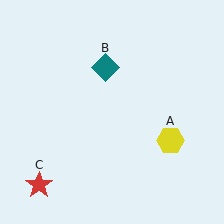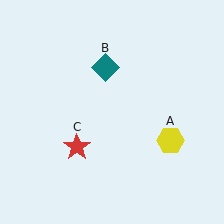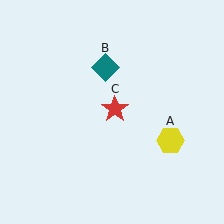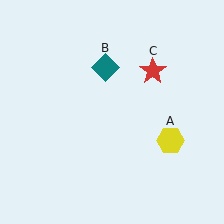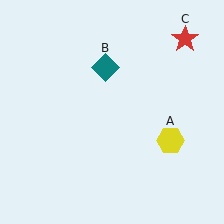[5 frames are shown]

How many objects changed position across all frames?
1 object changed position: red star (object C).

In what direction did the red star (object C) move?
The red star (object C) moved up and to the right.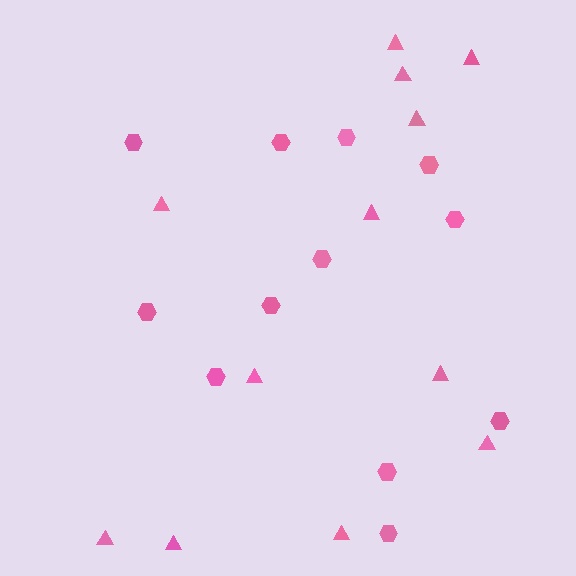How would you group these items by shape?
There are 2 groups: one group of triangles (12) and one group of hexagons (12).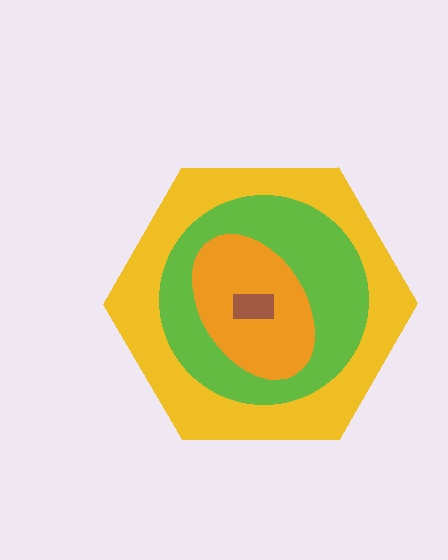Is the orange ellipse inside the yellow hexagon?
Yes.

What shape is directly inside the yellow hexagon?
The lime circle.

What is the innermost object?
The brown rectangle.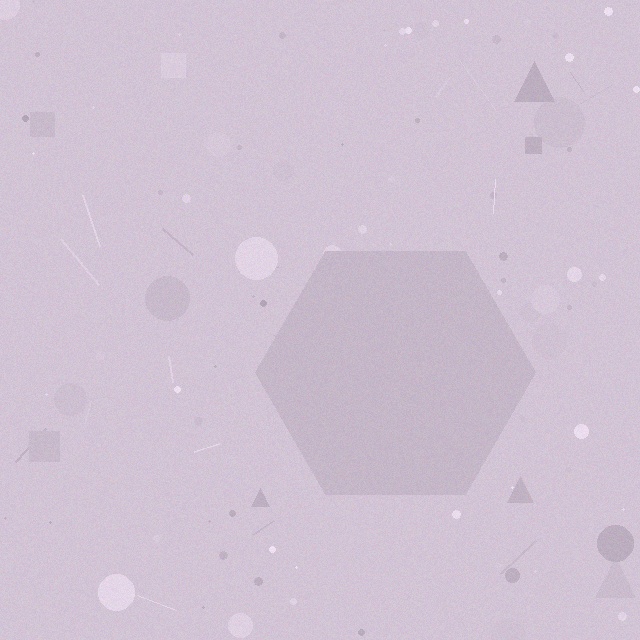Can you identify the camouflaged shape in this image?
The camouflaged shape is a hexagon.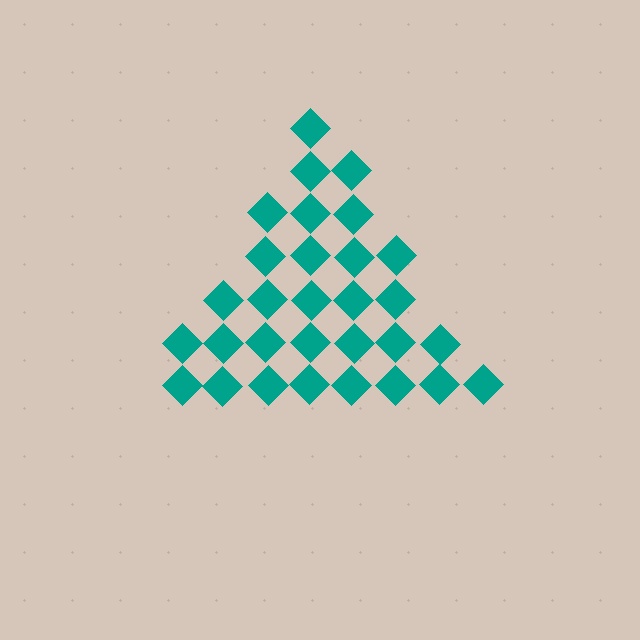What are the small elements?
The small elements are diamonds.